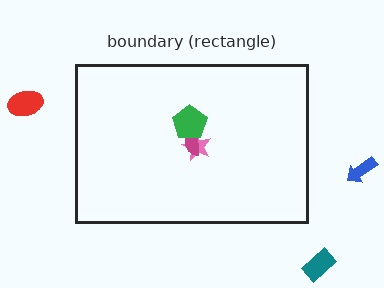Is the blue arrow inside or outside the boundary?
Outside.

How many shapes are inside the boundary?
3 inside, 3 outside.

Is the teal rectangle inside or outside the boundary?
Outside.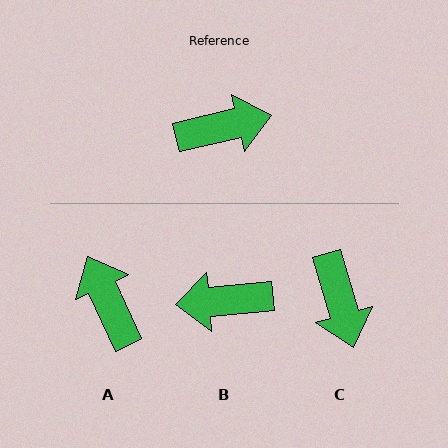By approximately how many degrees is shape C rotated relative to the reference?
Approximately 87 degrees clockwise.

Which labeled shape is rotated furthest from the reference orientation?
B, about 172 degrees away.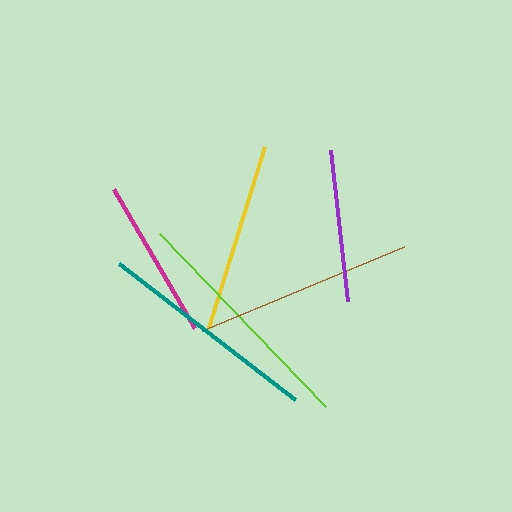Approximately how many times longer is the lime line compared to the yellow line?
The lime line is approximately 1.3 times the length of the yellow line.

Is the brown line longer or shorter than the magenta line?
The brown line is longer than the magenta line.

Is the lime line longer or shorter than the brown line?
The lime line is longer than the brown line.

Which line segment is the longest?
The lime line is the longest at approximately 240 pixels.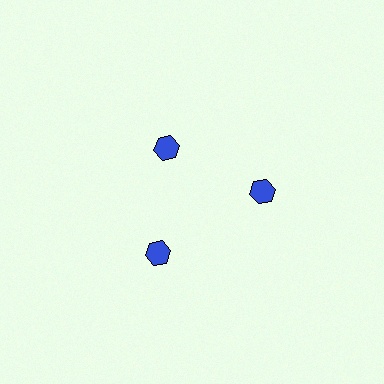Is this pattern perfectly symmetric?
No. The 3 blue hexagons are arranged in a ring, but one element near the 11 o'clock position is pulled inward toward the center, breaking the 3-fold rotational symmetry.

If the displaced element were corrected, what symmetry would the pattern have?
It would have 3-fold rotational symmetry — the pattern would map onto itself every 120 degrees.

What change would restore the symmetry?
The symmetry would be restored by moving it outward, back onto the ring so that all 3 hexagons sit at equal angles and equal distance from the center.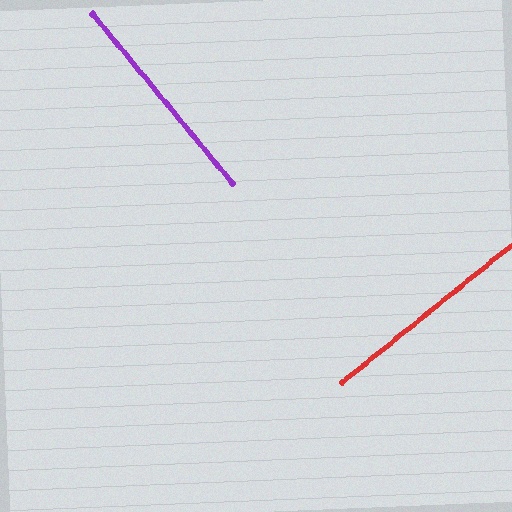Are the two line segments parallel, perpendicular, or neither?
Perpendicular — they meet at approximately 90°.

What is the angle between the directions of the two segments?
Approximately 90 degrees.